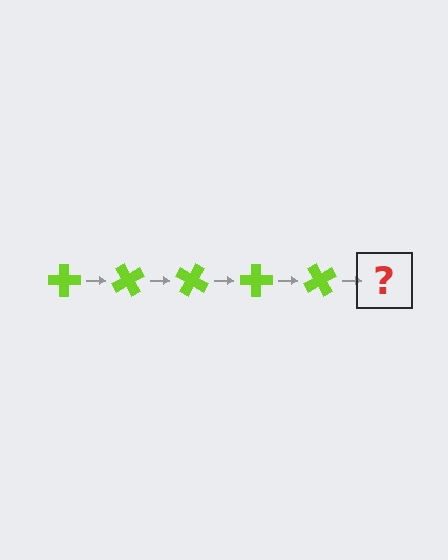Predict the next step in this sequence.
The next step is a lime cross rotated 300 degrees.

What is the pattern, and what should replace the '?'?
The pattern is that the cross rotates 60 degrees each step. The '?' should be a lime cross rotated 300 degrees.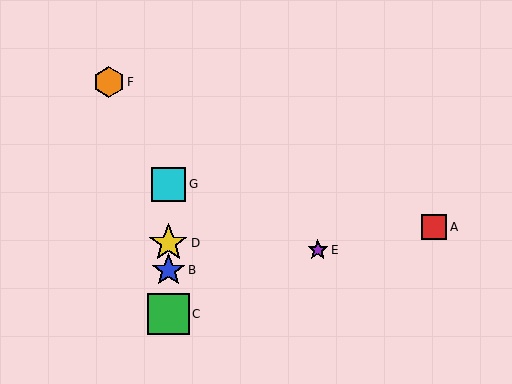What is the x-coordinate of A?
Object A is at x≈434.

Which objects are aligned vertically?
Objects B, C, D, G are aligned vertically.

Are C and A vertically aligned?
No, C is at x≈168 and A is at x≈434.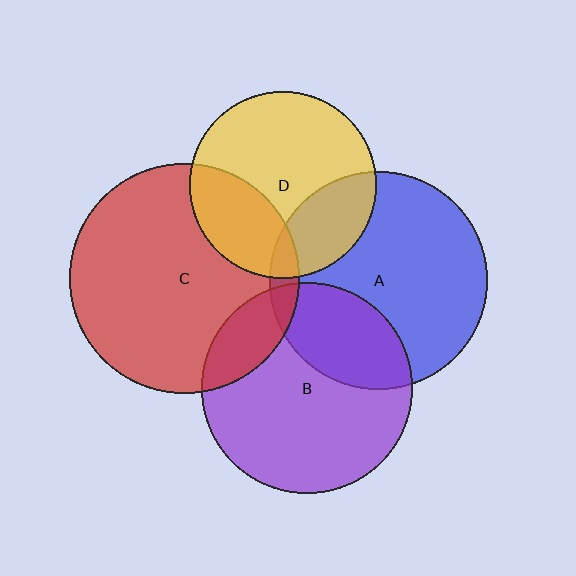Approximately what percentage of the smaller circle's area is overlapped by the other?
Approximately 15%.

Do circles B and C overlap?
Yes.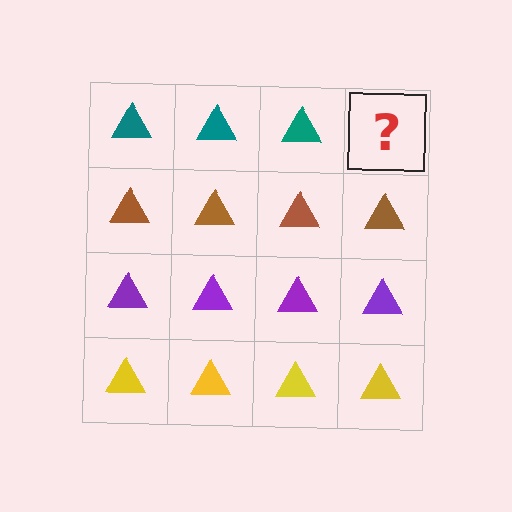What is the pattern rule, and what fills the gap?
The rule is that each row has a consistent color. The gap should be filled with a teal triangle.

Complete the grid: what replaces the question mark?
The question mark should be replaced with a teal triangle.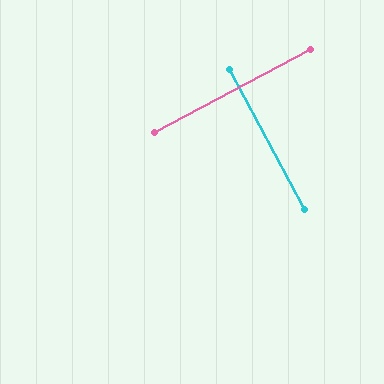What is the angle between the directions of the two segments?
Approximately 90 degrees.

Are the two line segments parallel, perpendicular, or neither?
Perpendicular — they meet at approximately 90°.